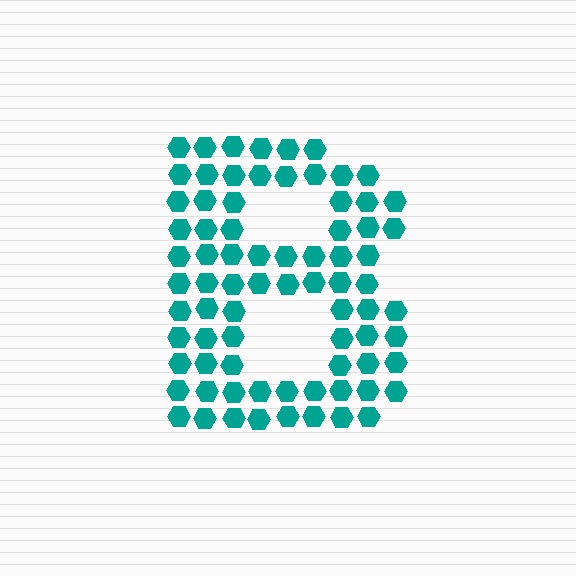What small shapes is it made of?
It is made of small hexagons.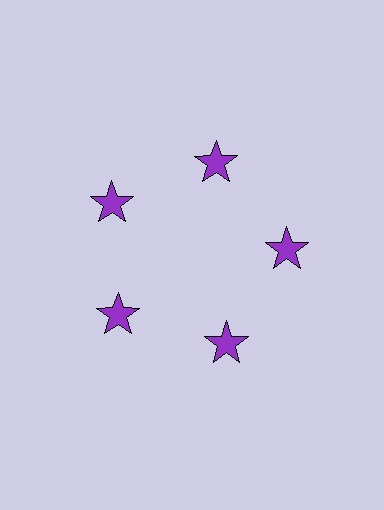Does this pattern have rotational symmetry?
Yes, this pattern has 5-fold rotational symmetry. It looks the same after rotating 72 degrees around the center.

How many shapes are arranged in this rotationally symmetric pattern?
There are 5 shapes, arranged in 5 groups of 1.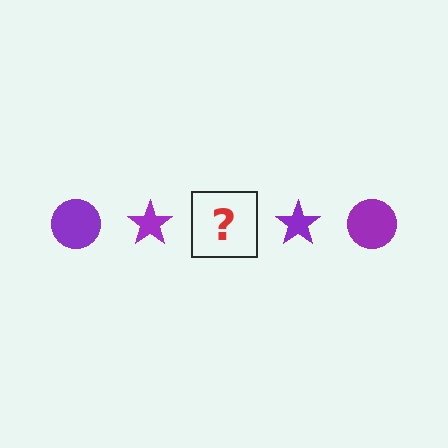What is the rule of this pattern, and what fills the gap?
The rule is that the pattern cycles through circle, star shapes in purple. The gap should be filled with a purple circle.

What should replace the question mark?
The question mark should be replaced with a purple circle.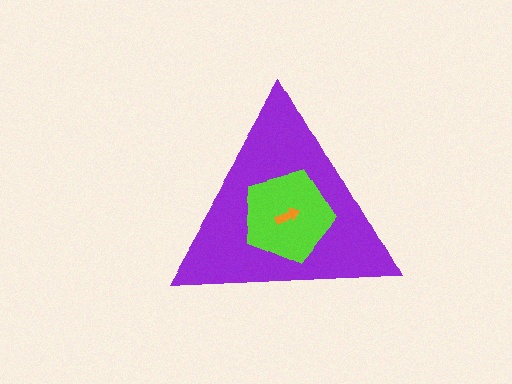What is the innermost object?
The orange arrow.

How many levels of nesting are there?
3.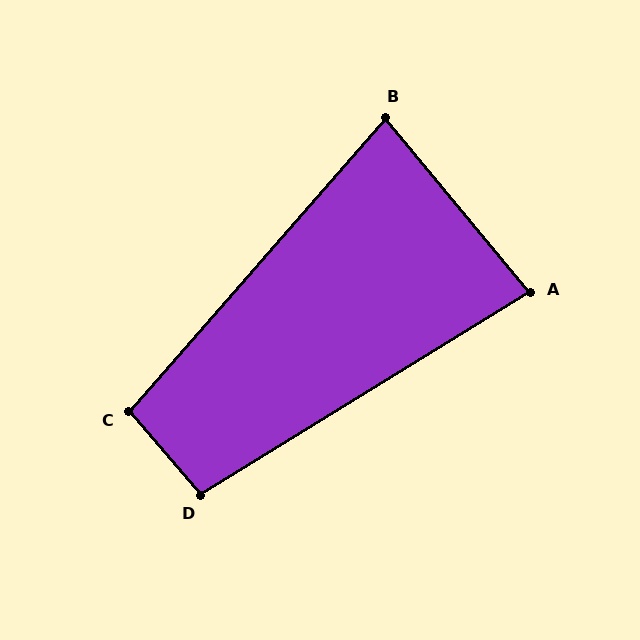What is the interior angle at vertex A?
Approximately 82 degrees (acute).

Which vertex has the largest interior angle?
D, at approximately 99 degrees.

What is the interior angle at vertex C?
Approximately 98 degrees (obtuse).